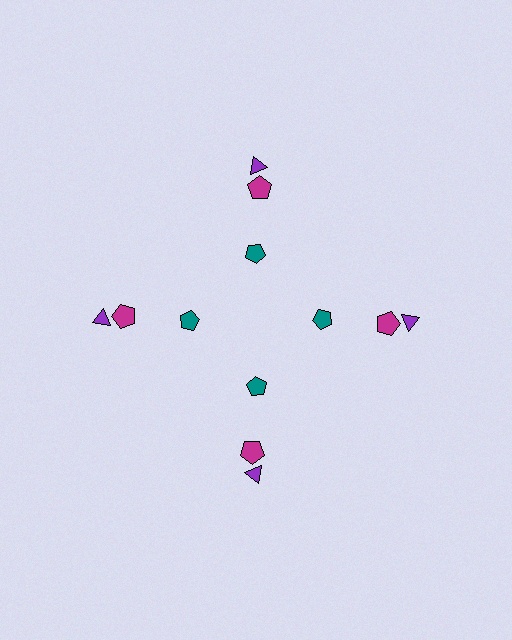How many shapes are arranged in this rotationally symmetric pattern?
There are 12 shapes, arranged in 4 groups of 3.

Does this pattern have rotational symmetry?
Yes, this pattern has 4-fold rotational symmetry. It looks the same after rotating 90 degrees around the center.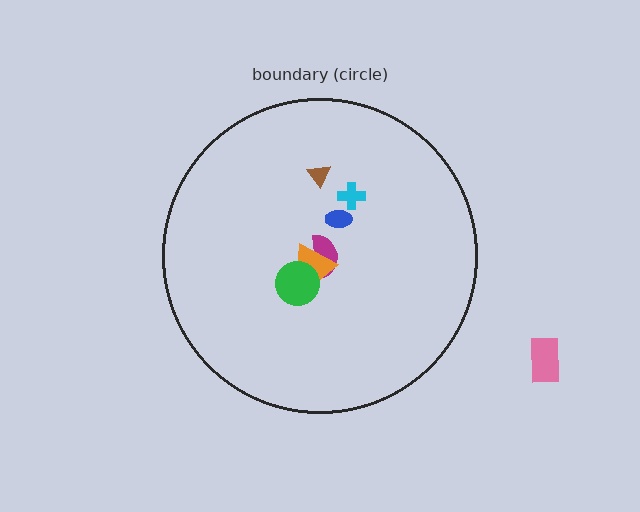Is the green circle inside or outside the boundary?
Inside.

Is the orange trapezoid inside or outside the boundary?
Inside.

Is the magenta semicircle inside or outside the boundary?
Inside.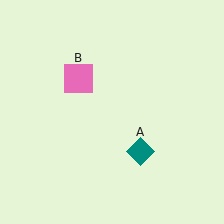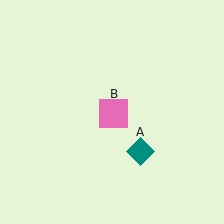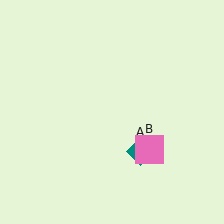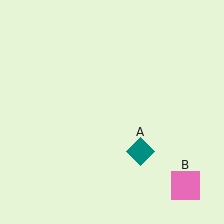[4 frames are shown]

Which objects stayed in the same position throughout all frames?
Teal diamond (object A) remained stationary.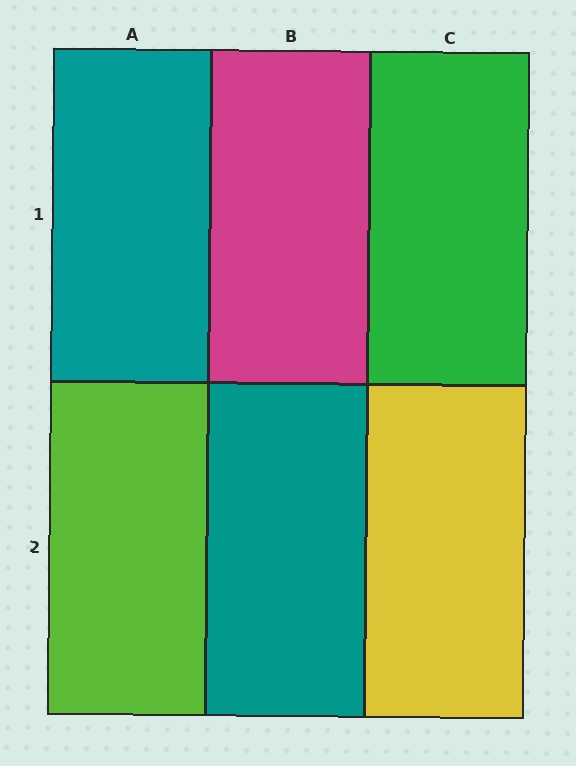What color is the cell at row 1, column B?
Magenta.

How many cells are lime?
1 cell is lime.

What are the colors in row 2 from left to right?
Lime, teal, yellow.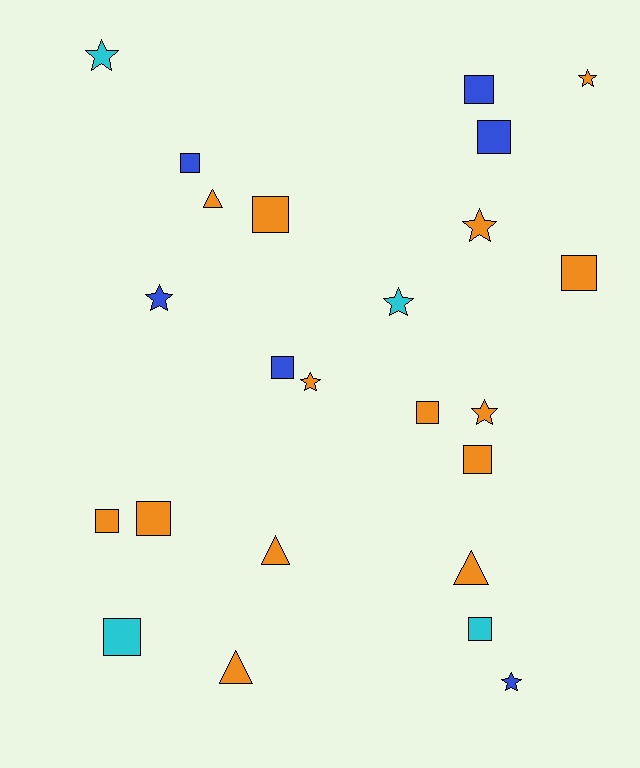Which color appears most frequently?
Orange, with 14 objects.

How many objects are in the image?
There are 24 objects.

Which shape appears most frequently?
Square, with 12 objects.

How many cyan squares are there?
There are 2 cyan squares.